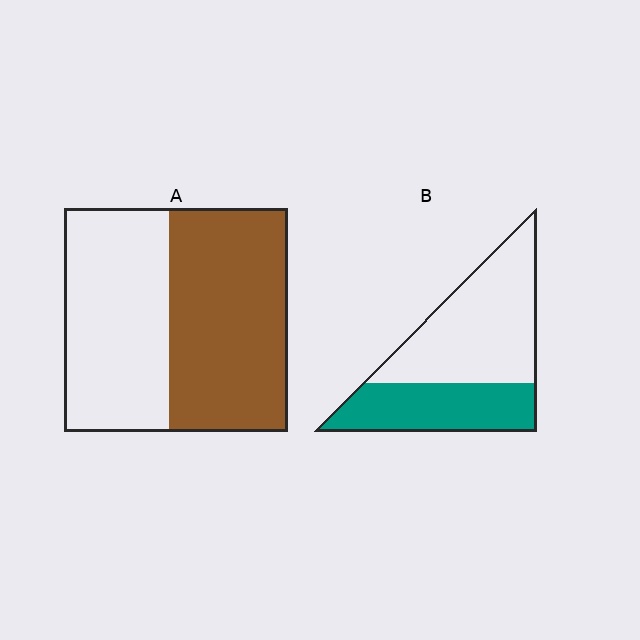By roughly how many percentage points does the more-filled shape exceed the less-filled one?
By roughly 15 percentage points (A over B).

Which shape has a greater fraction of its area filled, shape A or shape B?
Shape A.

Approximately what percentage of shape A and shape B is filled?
A is approximately 55% and B is approximately 40%.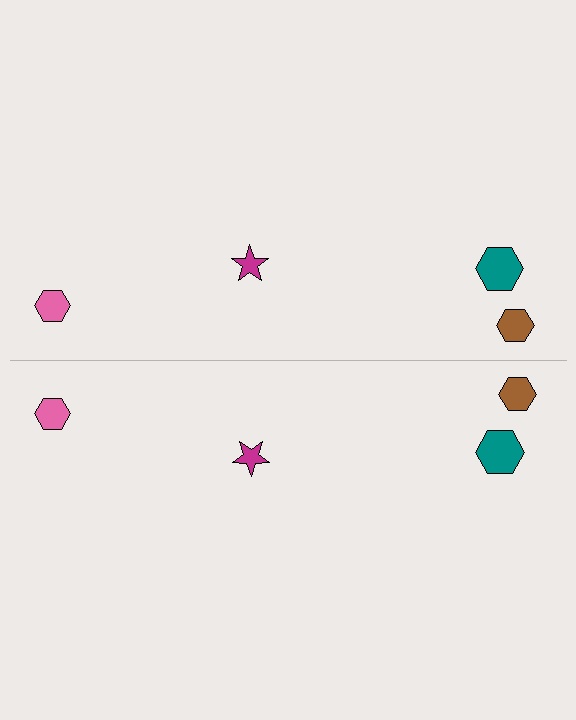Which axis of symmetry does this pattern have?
The pattern has a horizontal axis of symmetry running through the center of the image.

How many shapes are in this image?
There are 8 shapes in this image.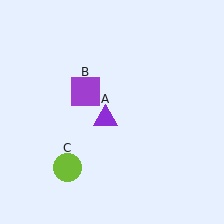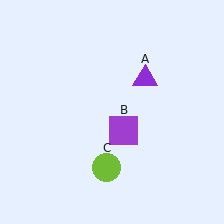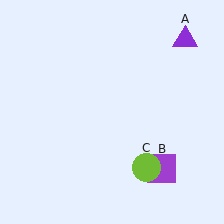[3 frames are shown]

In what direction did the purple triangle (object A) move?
The purple triangle (object A) moved up and to the right.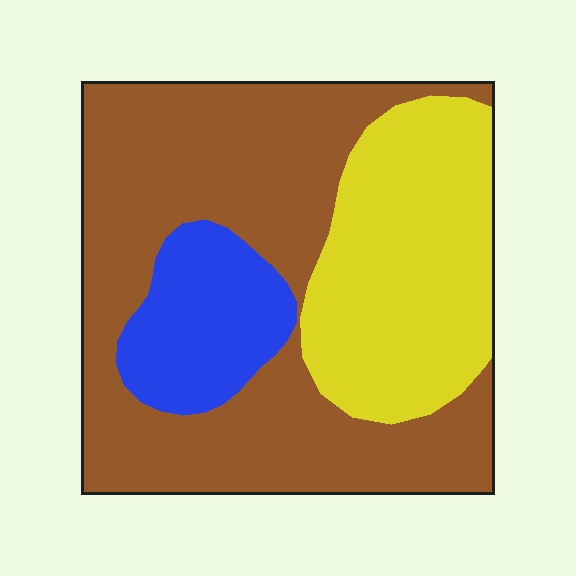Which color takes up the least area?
Blue, at roughly 15%.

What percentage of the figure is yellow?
Yellow takes up between a sixth and a third of the figure.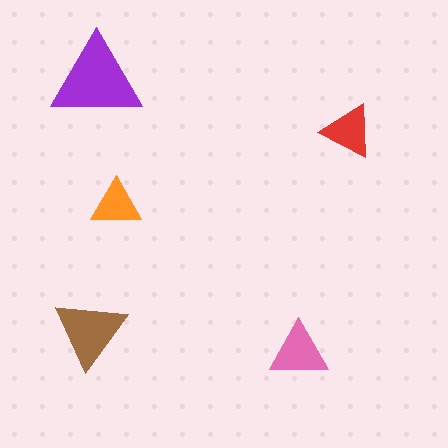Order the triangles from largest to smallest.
the purple one, the brown one, the pink one, the red one, the orange one.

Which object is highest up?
The purple triangle is topmost.